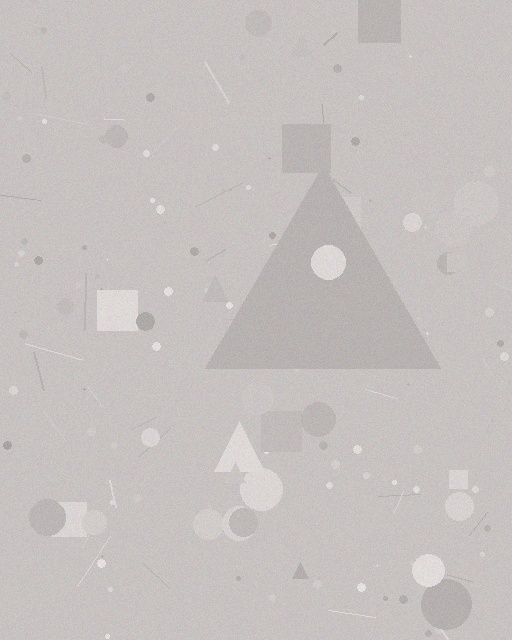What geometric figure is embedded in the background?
A triangle is embedded in the background.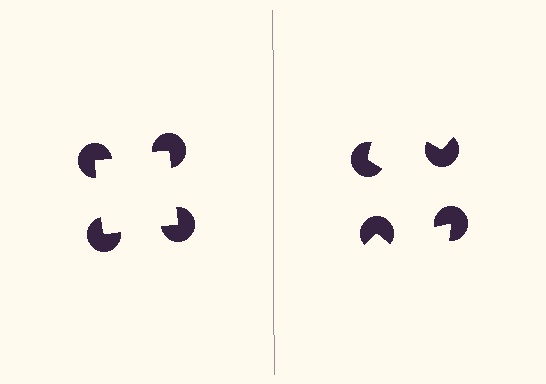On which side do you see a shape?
An illusory square appears on the left side. On the right side the wedge cuts are rotated, so no coherent shape forms.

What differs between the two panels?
The pac-man discs are positioned identically on both sides; only the wedge orientations differ. On the left they align to a square; on the right they are misaligned.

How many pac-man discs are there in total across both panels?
8 — 4 on each side.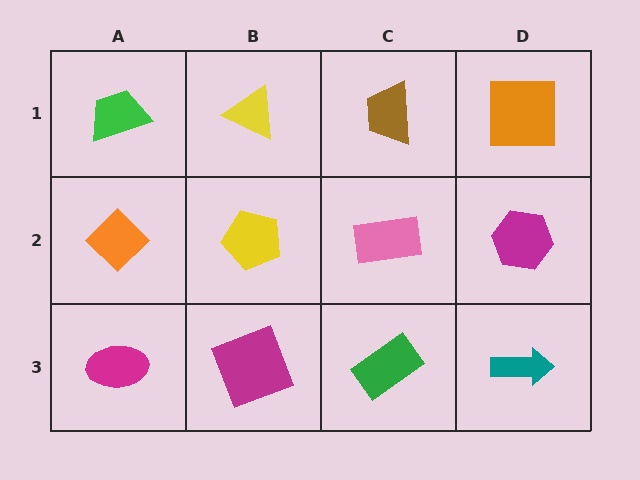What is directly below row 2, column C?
A green rectangle.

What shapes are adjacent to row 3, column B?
A yellow pentagon (row 2, column B), a magenta ellipse (row 3, column A), a green rectangle (row 3, column C).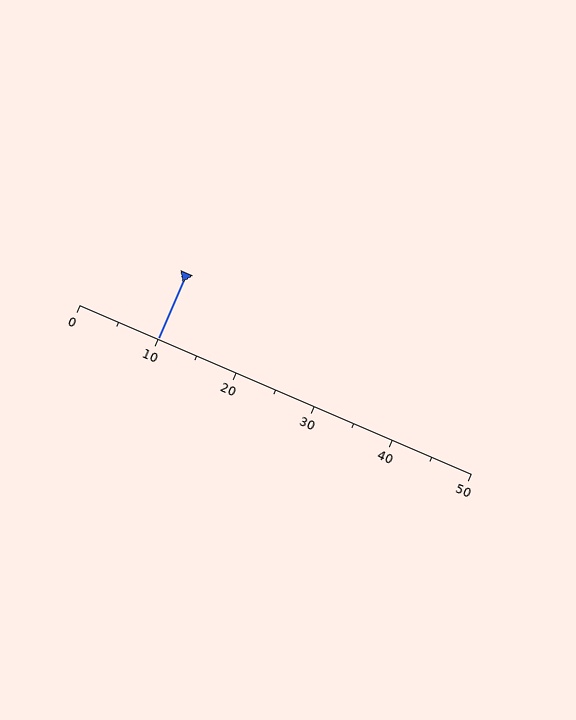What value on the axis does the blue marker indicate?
The marker indicates approximately 10.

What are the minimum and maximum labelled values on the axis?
The axis runs from 0 to 50.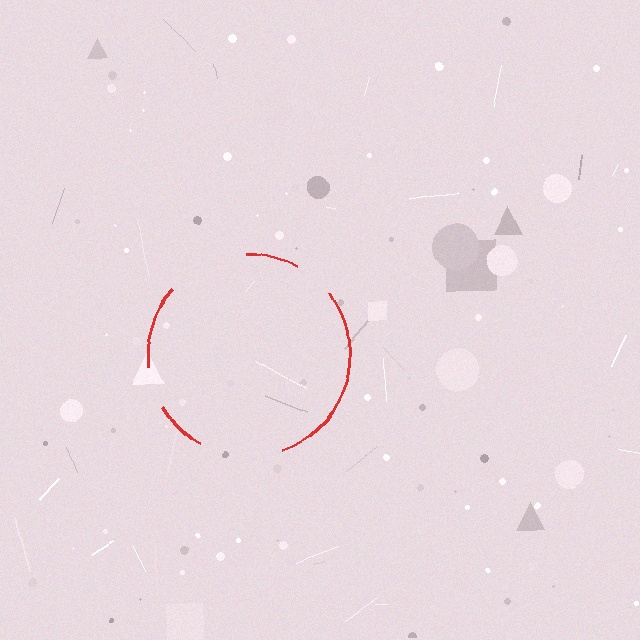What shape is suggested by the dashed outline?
The dashed outline suggests a circle.